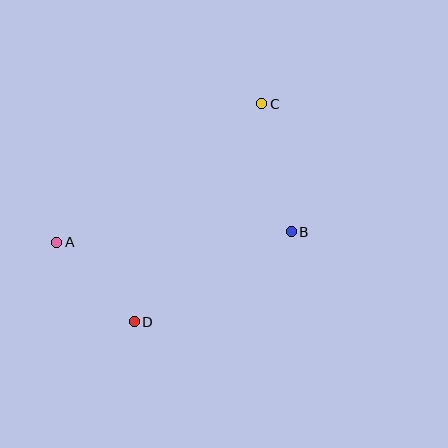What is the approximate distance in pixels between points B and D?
The distance between B and D is approximately 181 pixels.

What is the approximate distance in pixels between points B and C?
The distance between B and C is approximately 131 pixels.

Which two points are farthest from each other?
Points C and D are farthest from each other.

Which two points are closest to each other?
Points A and D are closest to each other.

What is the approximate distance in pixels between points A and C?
The distance between A and C is approximately 247 pixels.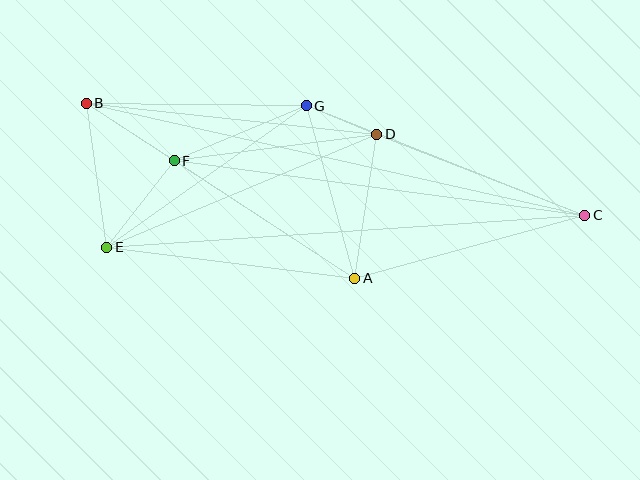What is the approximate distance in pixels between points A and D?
The distance between A and D is approximately 146 pixels.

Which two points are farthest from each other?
Points B and C are farthest from each other.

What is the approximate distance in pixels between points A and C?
The distance between A and C is approximately 238 pixels.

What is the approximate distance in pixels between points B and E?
The distance between B and E is approximately 145 pixels.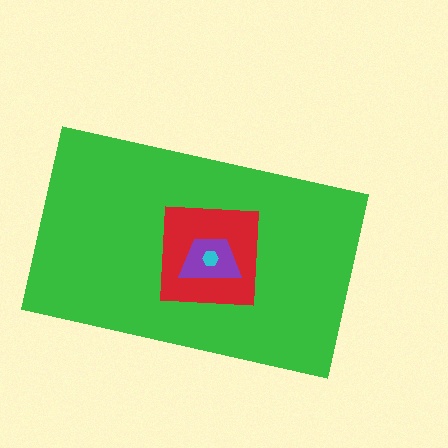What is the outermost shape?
The green rectangle.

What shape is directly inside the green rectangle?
The red square.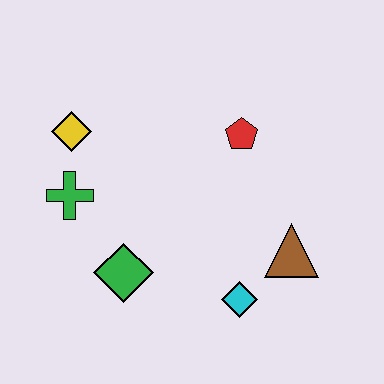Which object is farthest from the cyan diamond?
The yellow diamond is farthest from the cyan diamond.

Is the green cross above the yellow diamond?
No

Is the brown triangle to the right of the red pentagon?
Yes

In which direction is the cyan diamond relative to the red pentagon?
The cyan diamond is below the red pentagon.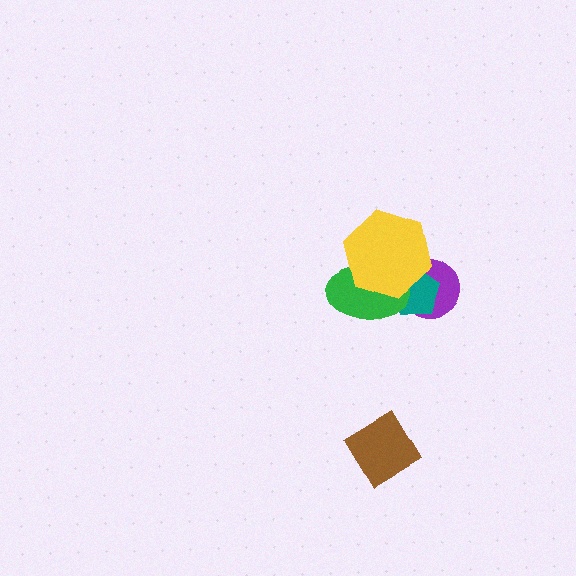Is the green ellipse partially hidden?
Yes, it is partially covered by another shape.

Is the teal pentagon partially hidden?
Yes, it is partially covered by another shape.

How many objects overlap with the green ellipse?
3 objects overlap with the green ellipse.